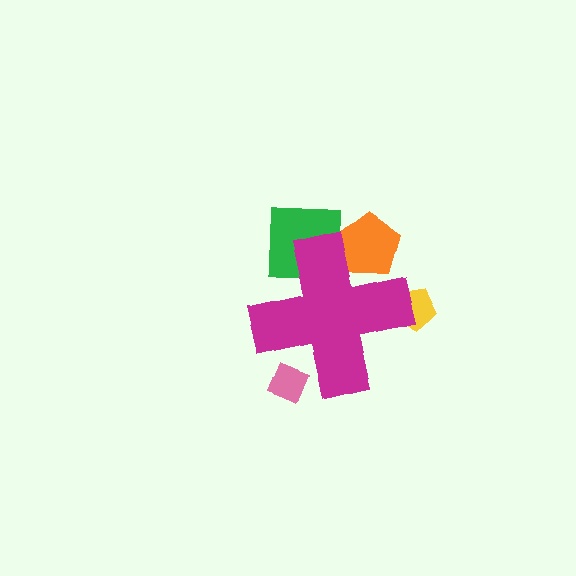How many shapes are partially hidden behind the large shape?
4 shapes are partially hidden.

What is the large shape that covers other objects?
A magenta cross.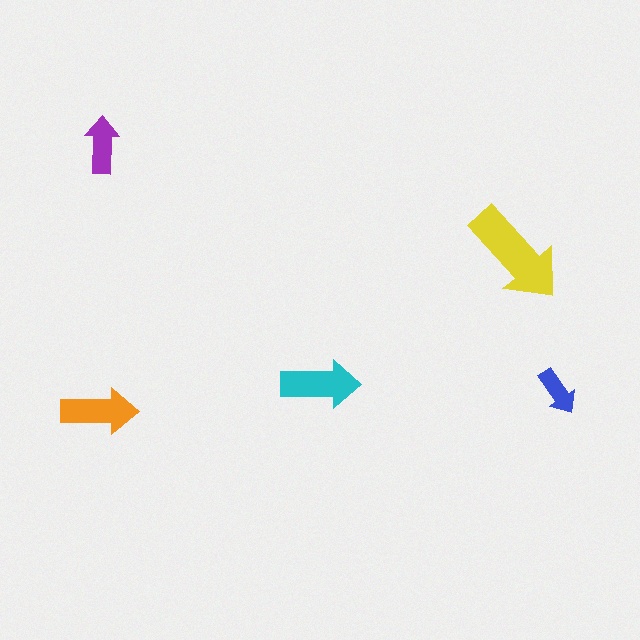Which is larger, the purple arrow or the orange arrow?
The orange one.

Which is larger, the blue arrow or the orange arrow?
The orange one.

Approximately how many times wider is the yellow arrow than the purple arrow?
About 2 times wider.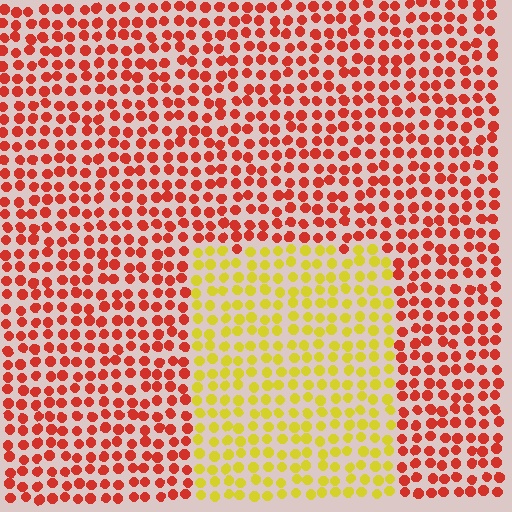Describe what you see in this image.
The image is filled with small red elements in a uniform arrangement. A rectangle-shaped region is visible where the elements are tinted to a slightly different hue, forming a subtle color boundary.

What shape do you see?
I see a rectangle.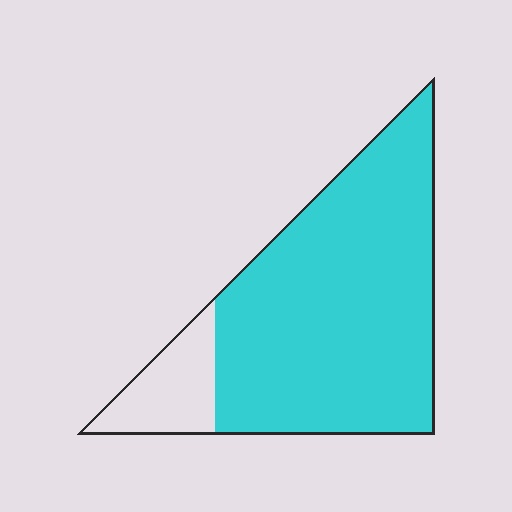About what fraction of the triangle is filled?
About five sixths (5/6).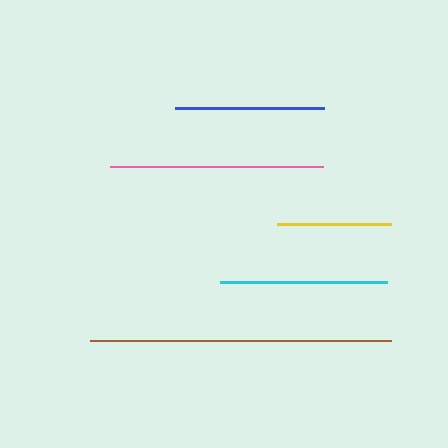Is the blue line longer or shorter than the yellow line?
The blue line is longer than the yellow line.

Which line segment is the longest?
The brown line is the longest at approximately 301 pixels.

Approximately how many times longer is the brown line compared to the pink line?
The brown line is approximately 1.4 times the length of the pink line.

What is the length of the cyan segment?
The cyan segment is approximately 167 pixels long.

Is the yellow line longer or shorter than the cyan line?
The cyan line is longer than the yellow line.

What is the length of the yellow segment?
The yellow segment is approximately 114 pixels long.